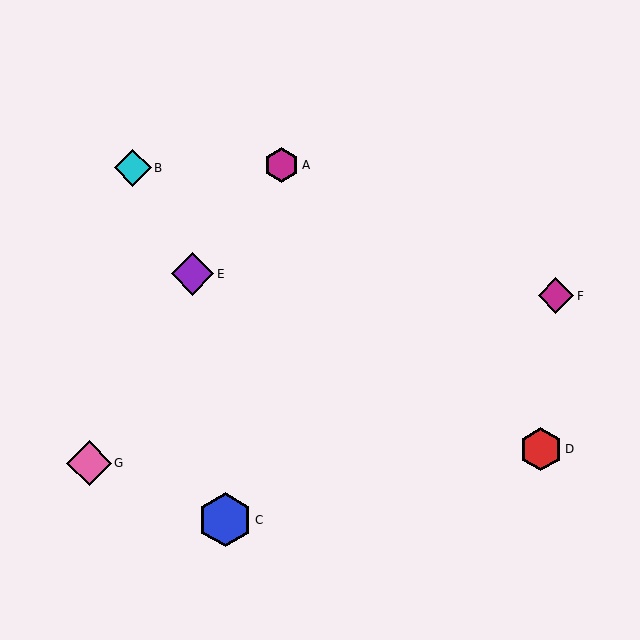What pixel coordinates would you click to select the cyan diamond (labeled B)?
Click at (133, 168) to select the cyan diamond B.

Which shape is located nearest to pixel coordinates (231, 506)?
The blue hexagon (labeled C) at (225, 520) is nearest to that location.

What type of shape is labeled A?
Shape A is a magenta hexagon.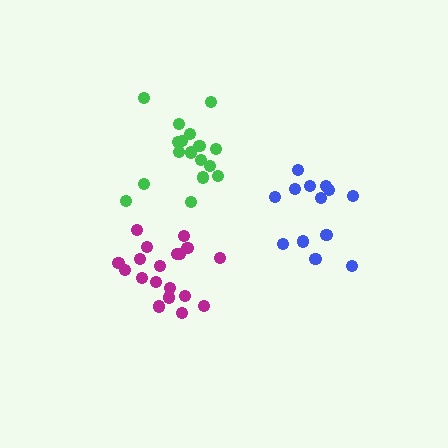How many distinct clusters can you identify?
There are 3 distinct clusters.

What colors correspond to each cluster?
The clusters are colored: green, magenta, blue.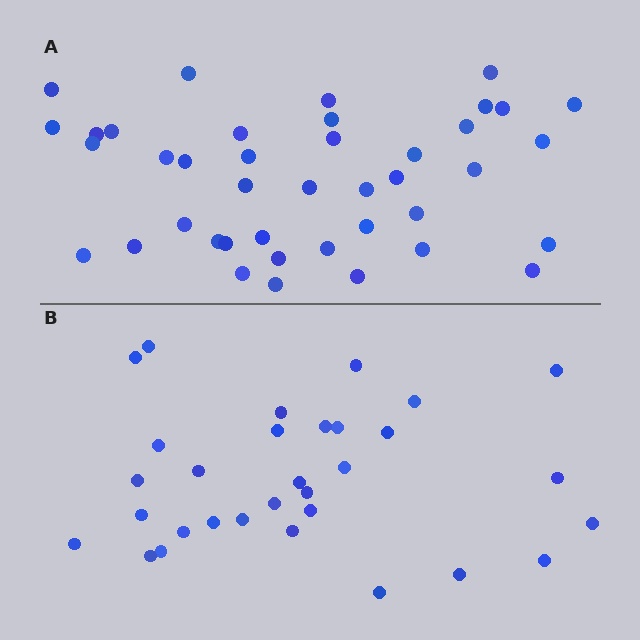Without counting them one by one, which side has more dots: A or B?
Region A (the top region) has more dots.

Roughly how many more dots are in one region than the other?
Region A has roughly 10 or so more dots than region B.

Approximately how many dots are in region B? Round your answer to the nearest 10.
About 30 dots. (The exact count is 31, which rounds to 30.)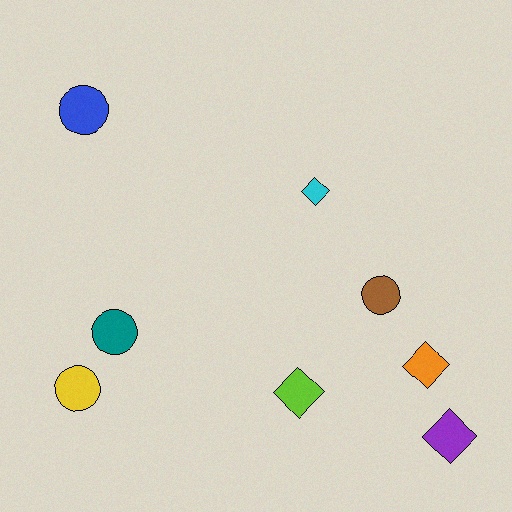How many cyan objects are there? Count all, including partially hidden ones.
There is 1 cyan object.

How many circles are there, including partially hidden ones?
There are 4 circles.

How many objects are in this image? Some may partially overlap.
There are 8 objects.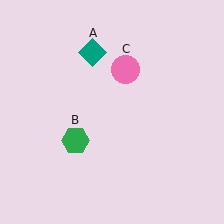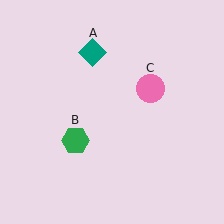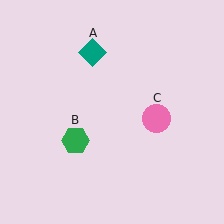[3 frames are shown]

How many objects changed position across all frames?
1 object changed position: pink circle (object C).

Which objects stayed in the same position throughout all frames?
Teal diamond (object A) and green hexagon (object B) remained stationary.